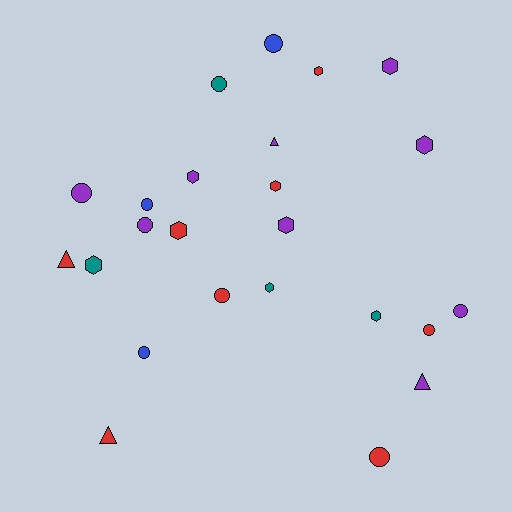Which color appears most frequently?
Purple, with 9 objects.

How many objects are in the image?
There are 24 objects.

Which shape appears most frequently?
Circle, with 10 objects.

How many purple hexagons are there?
There are 4 purple hexagons.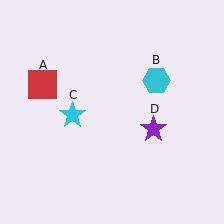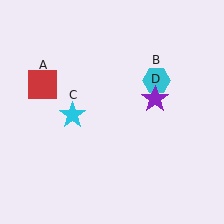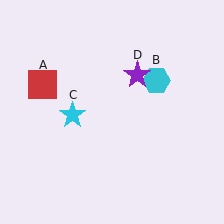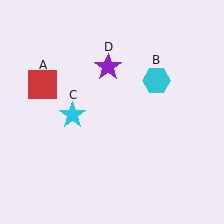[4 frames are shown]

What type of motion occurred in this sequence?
The purple star (object D) rotated counterclockwise around the center of the scene.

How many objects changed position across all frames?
1 object changed position: purple star (object D).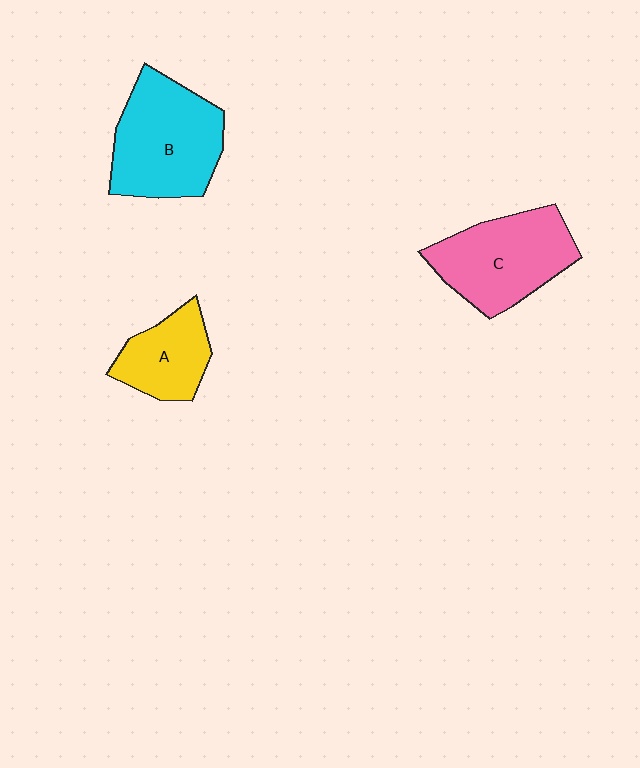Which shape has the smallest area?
Shape A (yellow).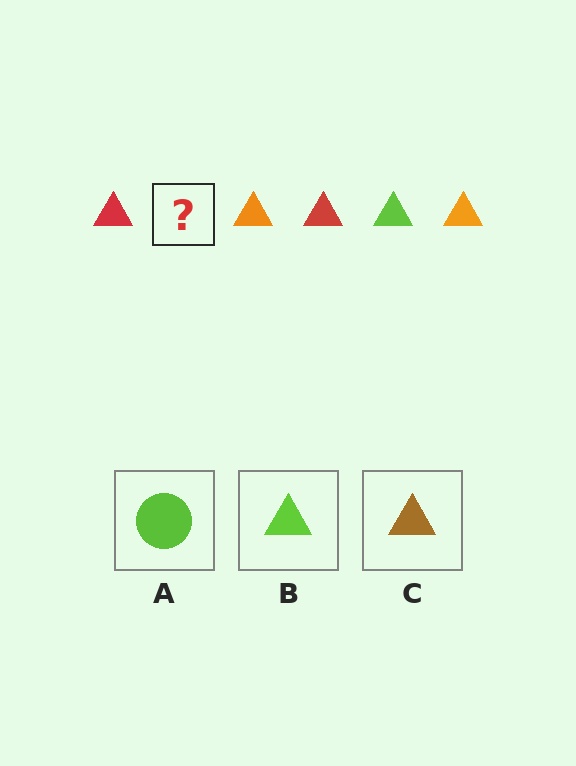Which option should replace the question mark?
Option B.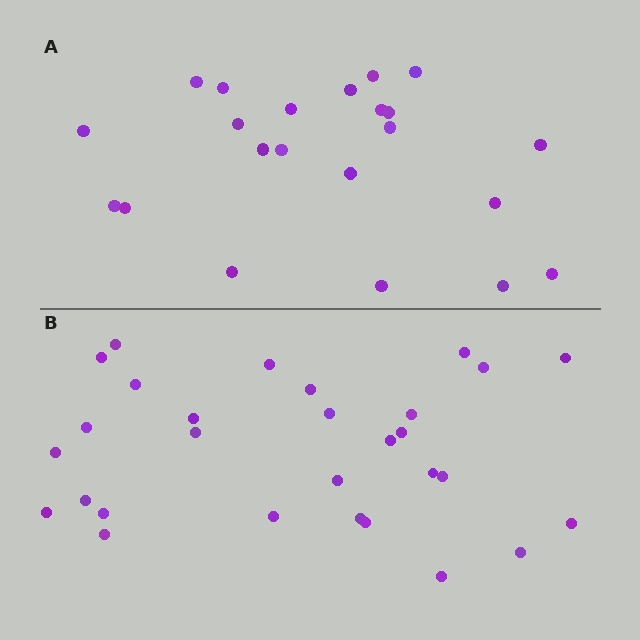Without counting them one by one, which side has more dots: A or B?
Region B (the bottom region) has more dots.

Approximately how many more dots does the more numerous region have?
Region B has roughly 8 or so more dots than region A.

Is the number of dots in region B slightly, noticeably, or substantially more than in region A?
Region B has noticeably more, but not dramatically so. The ratio is roughly 1.3 to 1.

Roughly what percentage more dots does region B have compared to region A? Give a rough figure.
About 30% more.